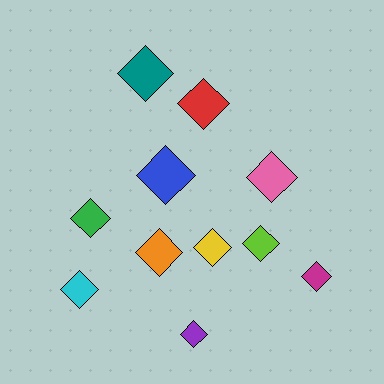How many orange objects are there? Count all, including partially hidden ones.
There is 1 orange object.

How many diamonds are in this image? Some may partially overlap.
There are 11 diamonds.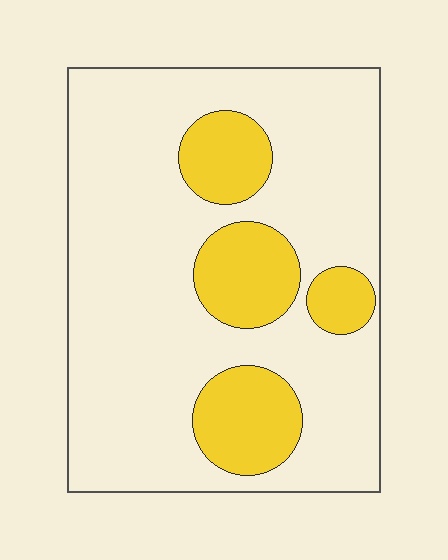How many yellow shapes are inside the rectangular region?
4.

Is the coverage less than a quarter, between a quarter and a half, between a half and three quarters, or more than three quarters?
Less than a quarter.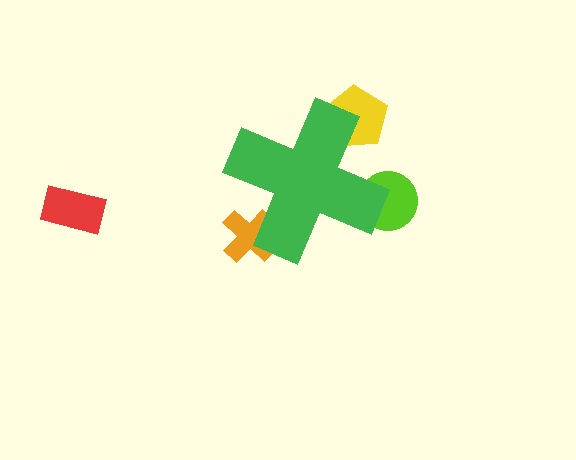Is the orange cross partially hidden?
Yes, the orange cross is partially hidden behind the green cross.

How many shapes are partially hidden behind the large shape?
3 shapes are partially hidden.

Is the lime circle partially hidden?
Yes, the lime circle is partially hidden behind the green cross.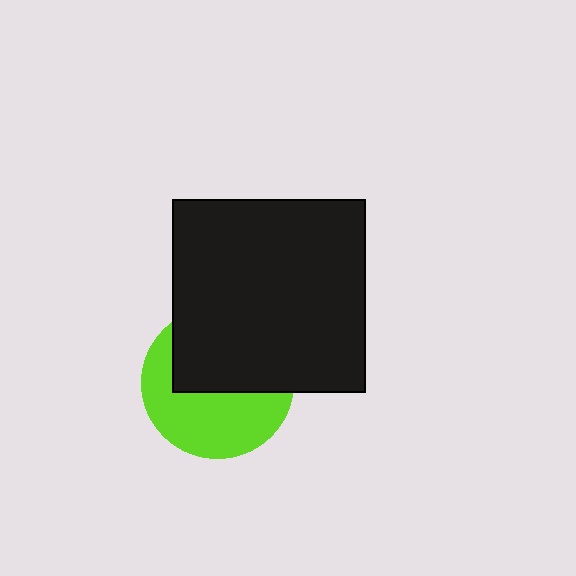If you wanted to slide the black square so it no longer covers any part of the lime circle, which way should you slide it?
Slide it up — that is the most direct way to separate the two shapes.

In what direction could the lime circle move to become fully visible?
The lime circle could move down. That would shift it out from behind the black square entirely.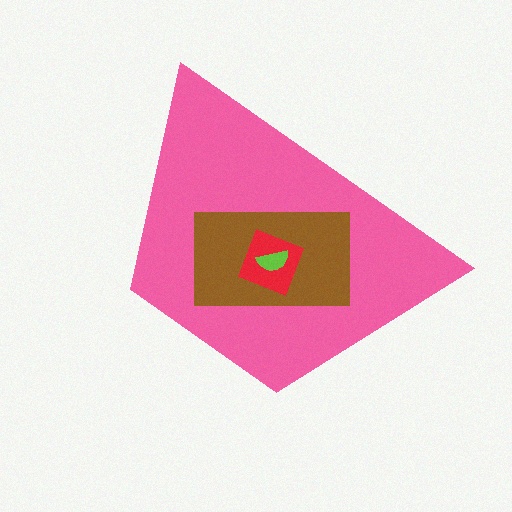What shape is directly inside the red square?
The lime semicircle.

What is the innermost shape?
The lime semicircle.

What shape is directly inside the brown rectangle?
The red square.